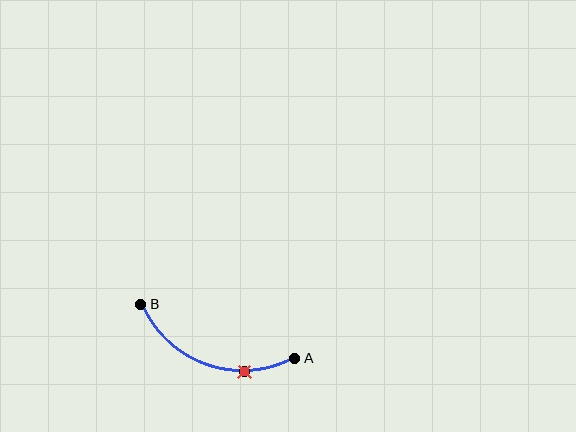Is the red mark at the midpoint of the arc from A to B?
No. The red mark lies on the arc but is closer to endpoint A. The arc midpoint would be at the point on the curve equidistant along the arc from both A and B.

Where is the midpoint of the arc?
The arc midpoint is the point on the curve farthest from the straight line joining A and B. It sits below that line.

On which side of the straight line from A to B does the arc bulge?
The arc bulges below the straight line connecting A and B.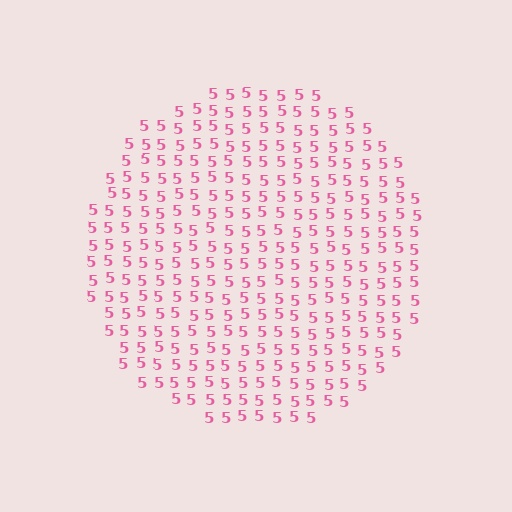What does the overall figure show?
The overall figure shows a circle.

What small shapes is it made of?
It is made of small digit 5's.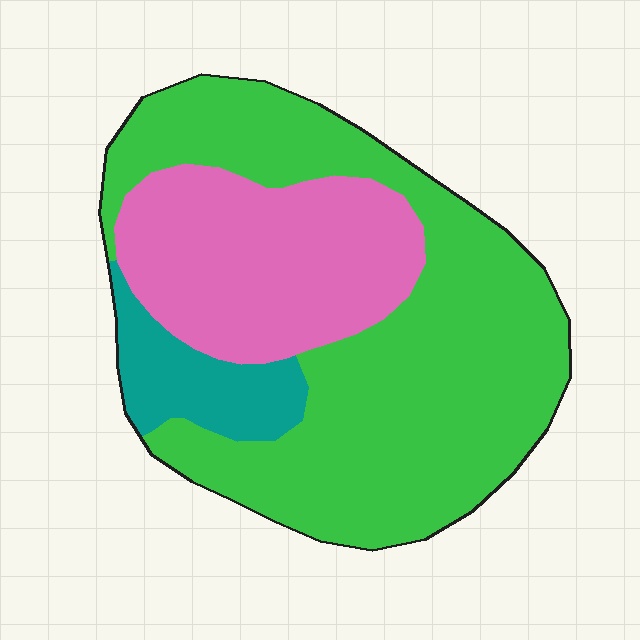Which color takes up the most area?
Green, at roughly 60%.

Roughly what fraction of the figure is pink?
Pink takes up between a sixth and a third of the figure.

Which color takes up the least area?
Teal, at roughly 10%.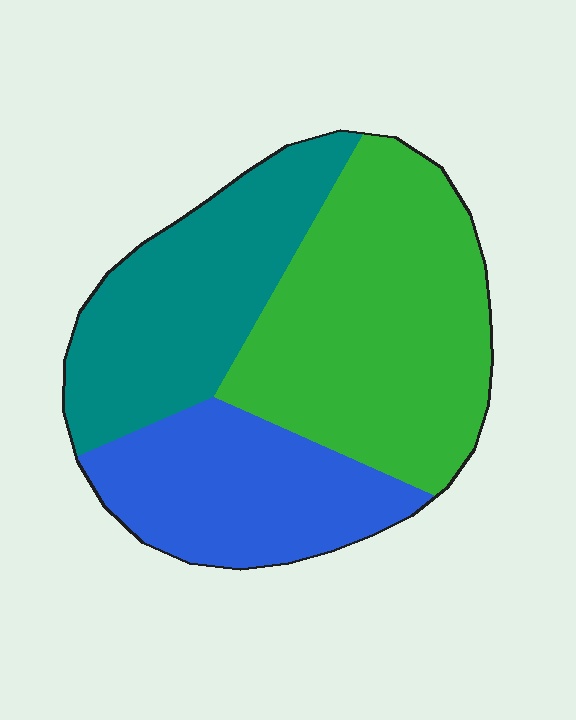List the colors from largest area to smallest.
From largest to smallest: green, teal, blue.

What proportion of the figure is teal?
Teal covers 30% of the figure.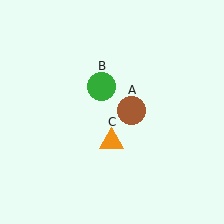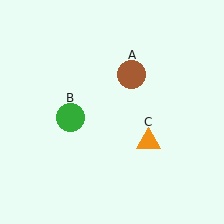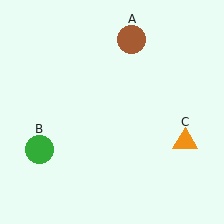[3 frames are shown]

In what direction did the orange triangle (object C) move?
The orange triangle (object C) moved right.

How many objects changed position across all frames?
3 objects changed position: brown circle (object A), green circle (object B), orange triangle (object C).